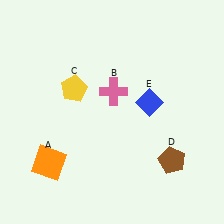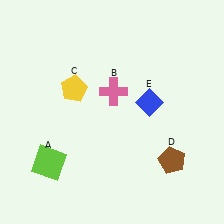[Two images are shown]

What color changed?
The square (A) changed from orange in Image 1 to lime in Image 2.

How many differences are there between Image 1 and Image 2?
There is 1 difference between the two images.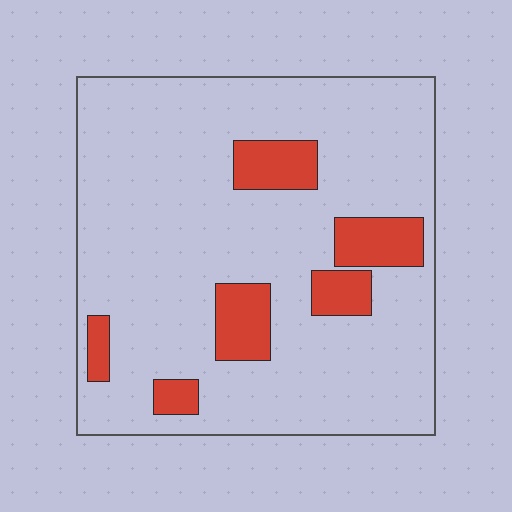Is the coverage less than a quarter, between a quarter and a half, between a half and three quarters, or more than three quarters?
Less than a quarter.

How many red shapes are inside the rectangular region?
6.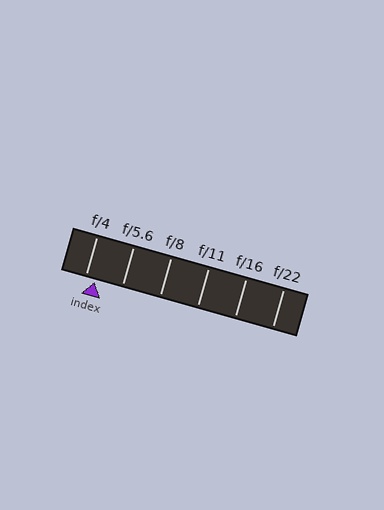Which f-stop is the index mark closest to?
The index mark is closest to f/4.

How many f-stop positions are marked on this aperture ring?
There are 6 f-stop positions marked.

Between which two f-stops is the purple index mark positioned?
The index mark is between f/4 and f/5.6.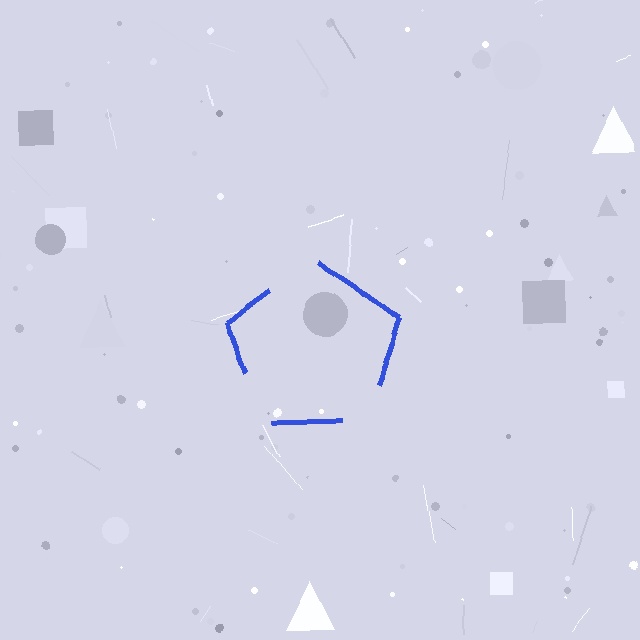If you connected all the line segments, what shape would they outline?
They would outline a pentagon.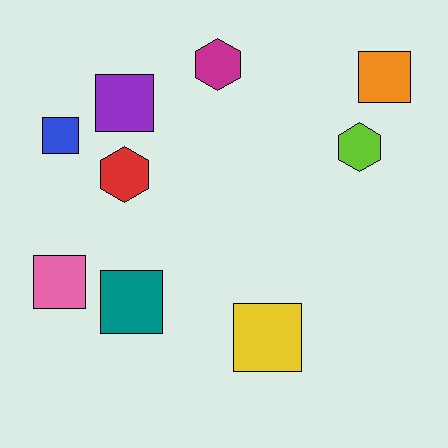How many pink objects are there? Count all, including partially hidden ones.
There is 1 pink object.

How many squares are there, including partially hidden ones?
There are 6 squares.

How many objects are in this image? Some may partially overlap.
There are 9 objects.